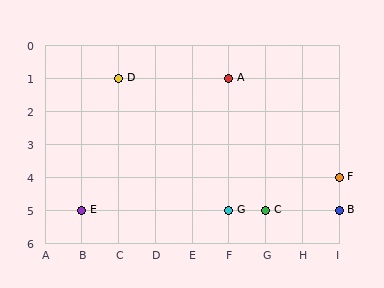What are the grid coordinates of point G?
Point G is at grid coordinates (F, 5).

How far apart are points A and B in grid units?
Points A and B are 3 columns and 4 rows apart (about 5.0 grid units diagonally).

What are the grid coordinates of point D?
Point D is at grid coordinates (C, 1).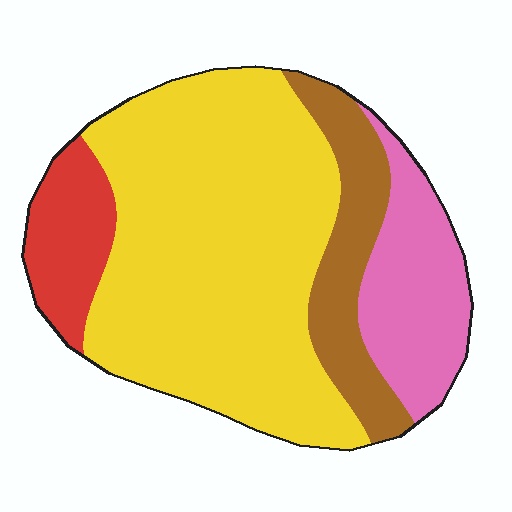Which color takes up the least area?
Red, at roughly 10%.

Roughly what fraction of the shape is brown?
Brown covers around 15% of the shape.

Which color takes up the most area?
Yellow, at roughly 60%.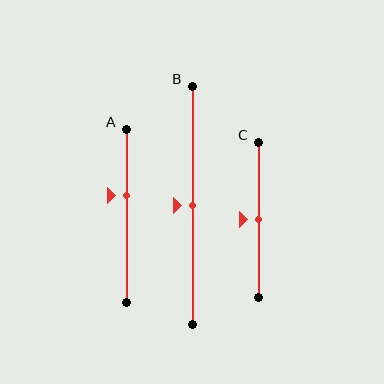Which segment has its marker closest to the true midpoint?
Segment B has its marker closest to the true midpoint.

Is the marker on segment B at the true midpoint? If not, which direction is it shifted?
Yes, the marker on segment B is at the true midpoint.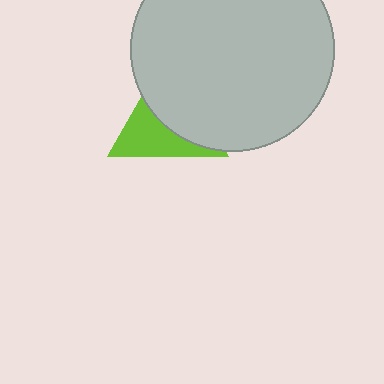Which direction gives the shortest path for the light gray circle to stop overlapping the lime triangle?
Moving toward the upper-right gives the shortest separation.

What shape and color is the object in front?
The object in front is a light gray circle.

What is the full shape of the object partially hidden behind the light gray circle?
The partially hidden object is a lime triangle.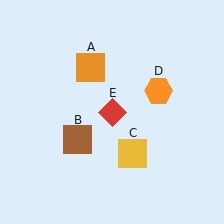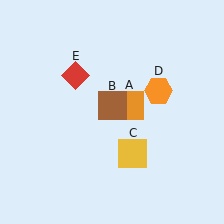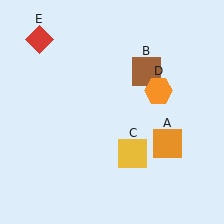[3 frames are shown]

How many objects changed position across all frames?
3 objects changed position: orange square (object A), brown square (object B), red diamond (object E).